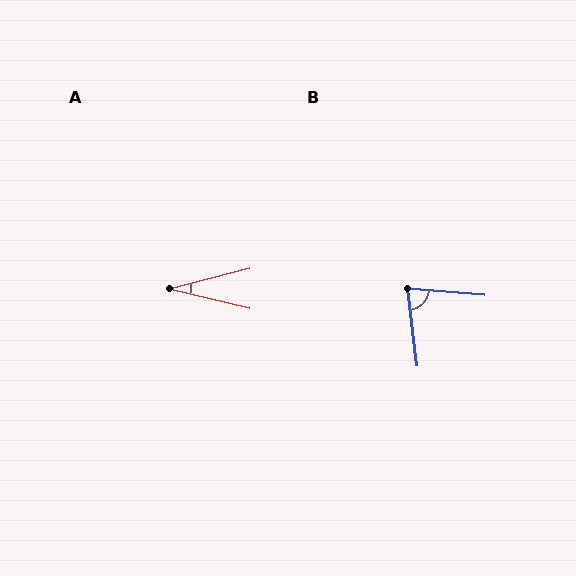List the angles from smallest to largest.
A (27°), B (78°).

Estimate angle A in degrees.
Approximately 27 degrees.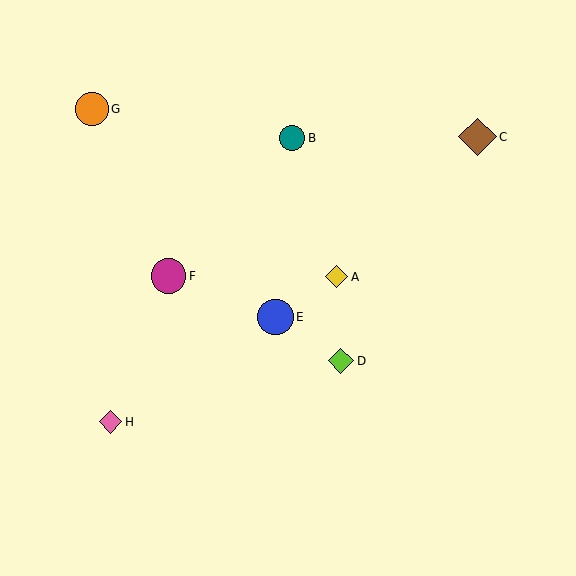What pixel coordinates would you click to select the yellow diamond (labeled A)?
Click at (336, 277) to select the yellow diamond A.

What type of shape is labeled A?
Shape A is a yellow diamond.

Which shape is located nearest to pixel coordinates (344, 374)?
The lime diamond (labeled D) at (341, 361) is nearest to that location.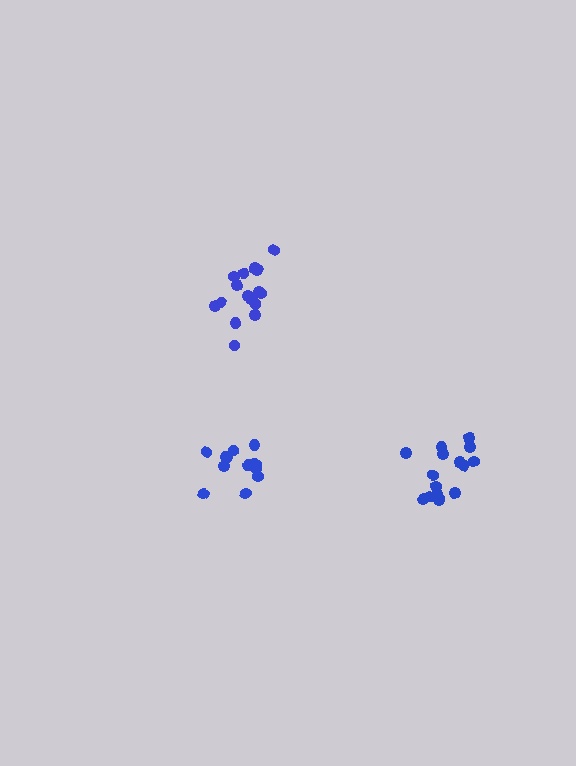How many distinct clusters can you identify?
There are 3 distinct clusters.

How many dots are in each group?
Group 1: 13 dots, Group 2: 15 dots, Group 3: 16 dots (44 total).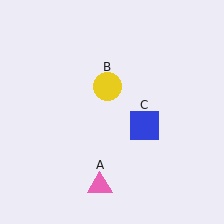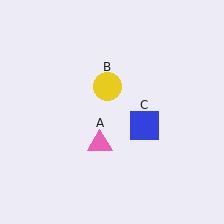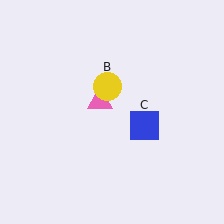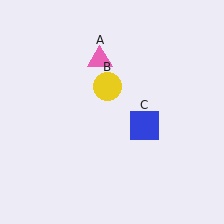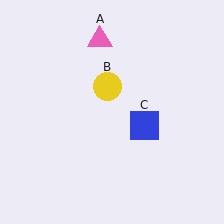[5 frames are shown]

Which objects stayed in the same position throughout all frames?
Yellow circle (object B) and blue square (object C) remained stationary.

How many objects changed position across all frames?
1 object changed position: pink triangle (object A).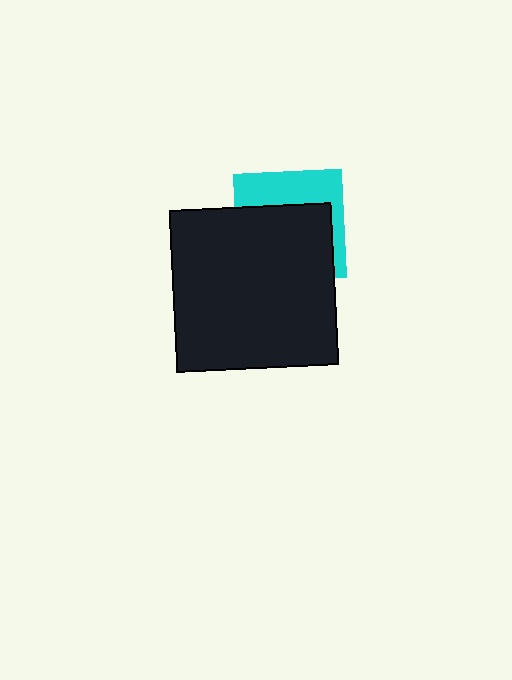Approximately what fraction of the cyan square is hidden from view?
Roughly 63% of the cyan square is hidden behind the black square.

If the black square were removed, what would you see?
You would see the complete cyan square.